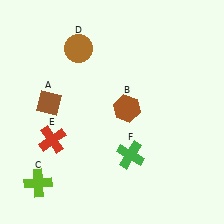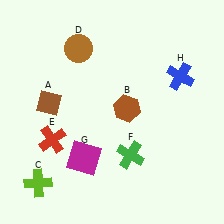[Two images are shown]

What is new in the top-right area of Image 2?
A blue cross (H) was added in the top-right area of Image 2.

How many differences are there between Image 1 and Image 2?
There are 2 differences between the two images.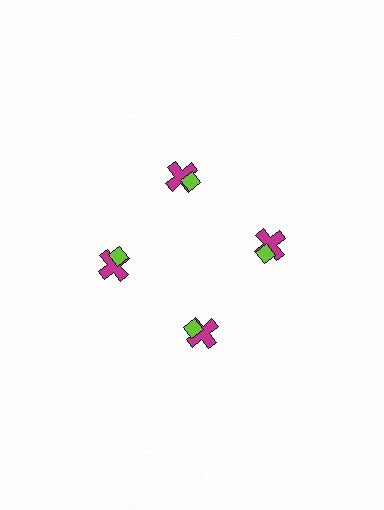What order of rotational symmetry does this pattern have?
This pattern has 4-fold rotational symmetry.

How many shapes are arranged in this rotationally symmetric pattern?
There are 8 shapes, arranged in 4 groups of 2.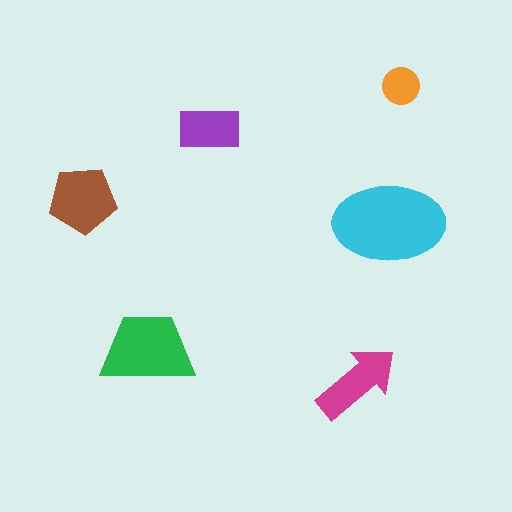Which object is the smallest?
The orange circle.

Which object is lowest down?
The magenta arrow is bottommost.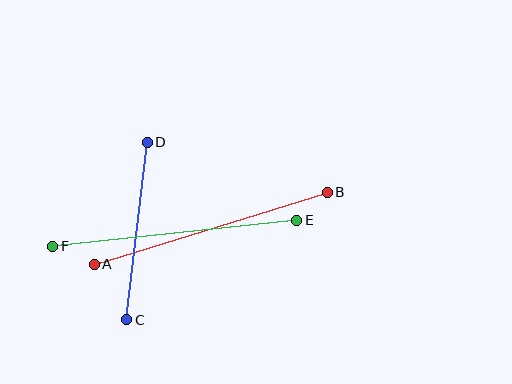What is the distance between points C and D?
The distance is approximately 179 pixels.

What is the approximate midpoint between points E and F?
The midpoint is at approximately (175, 233) pixels.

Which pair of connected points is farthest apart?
Points E and F are farthest apart.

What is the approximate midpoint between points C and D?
The midpoint is at approximately (137, 231) pixels.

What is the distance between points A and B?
The distance is approximately 244 pixels.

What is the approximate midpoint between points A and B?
The midpoint is at approximately (211, 228) pixels.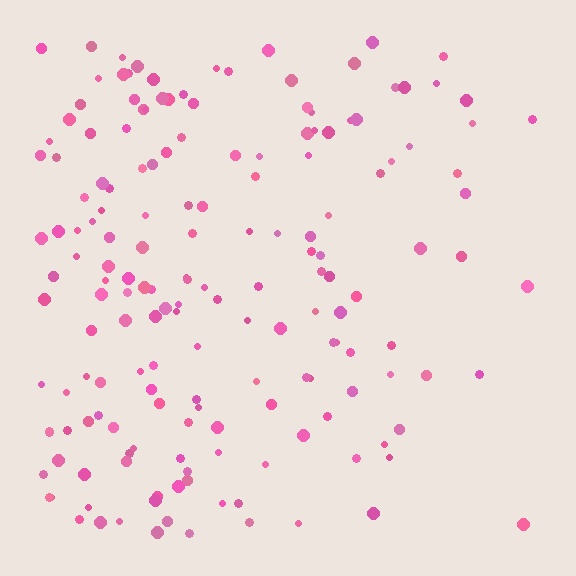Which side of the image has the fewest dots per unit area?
The right.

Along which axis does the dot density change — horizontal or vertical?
Horizontal.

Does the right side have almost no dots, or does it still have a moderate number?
Still a moderate number, just noticeably fewer than the left.